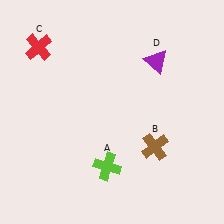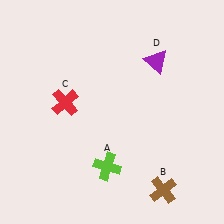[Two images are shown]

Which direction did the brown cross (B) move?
The brown cross (B) moved down.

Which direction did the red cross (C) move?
The red cross (C) moved down.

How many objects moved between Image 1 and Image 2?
2 objects moved between the two images.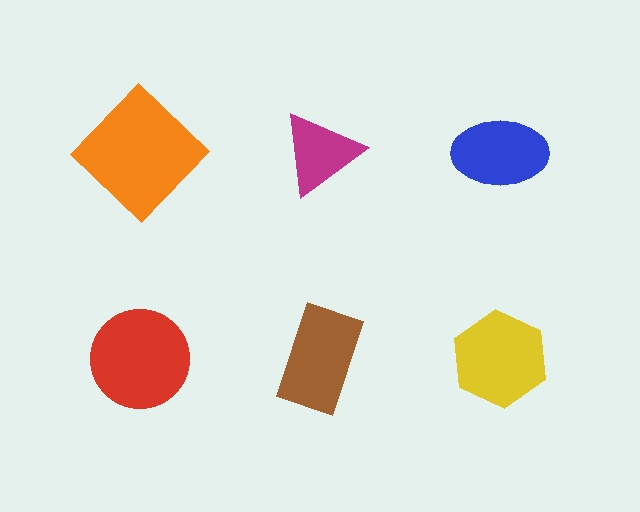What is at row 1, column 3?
A blue ellipse.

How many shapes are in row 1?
3 shapes.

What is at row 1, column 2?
A magenta triangle.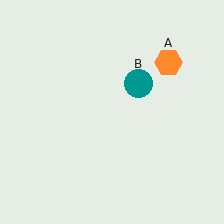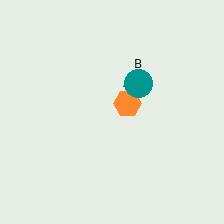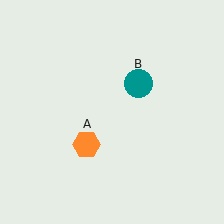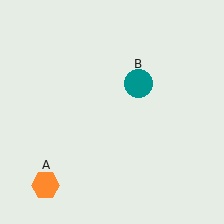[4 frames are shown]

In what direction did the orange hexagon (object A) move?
The orange hexagon (object A) moved down and to the left.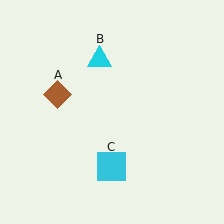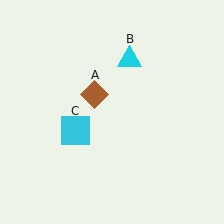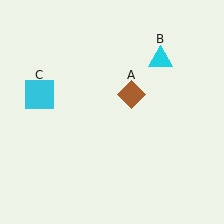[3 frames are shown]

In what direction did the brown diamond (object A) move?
The brown diamond (object A) moved right.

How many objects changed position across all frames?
3 objects changed position: brown diamond (object A), cyan triangle (object B), cyan square (object C).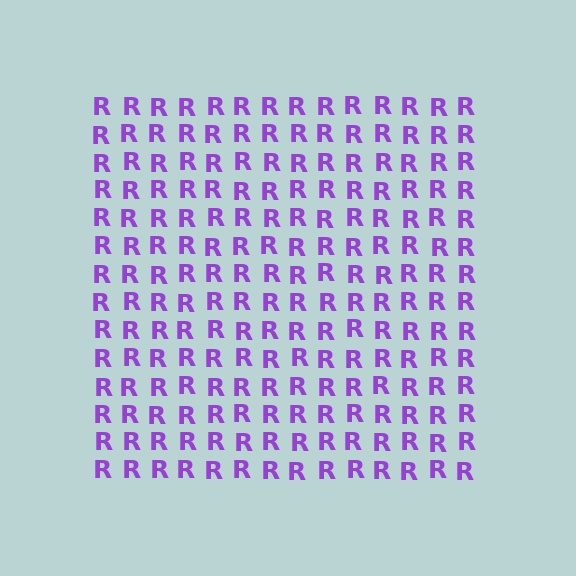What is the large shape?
The large shape is a square.